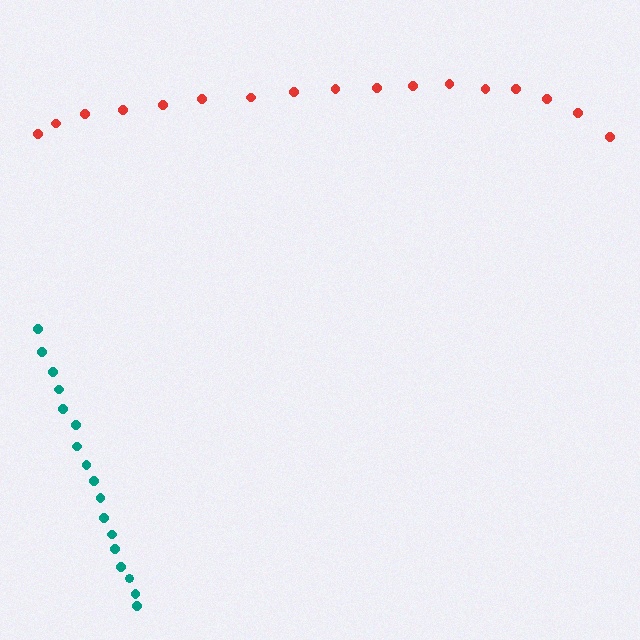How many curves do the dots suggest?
There are 2 distinct paths.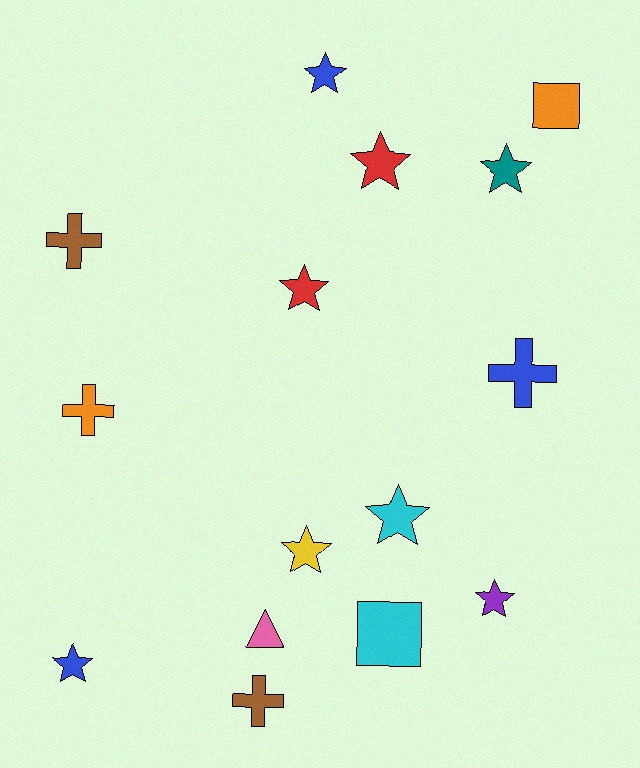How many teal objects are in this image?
There is 1 teal object.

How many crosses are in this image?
There are 4 crosses.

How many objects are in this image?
There are 15 objects.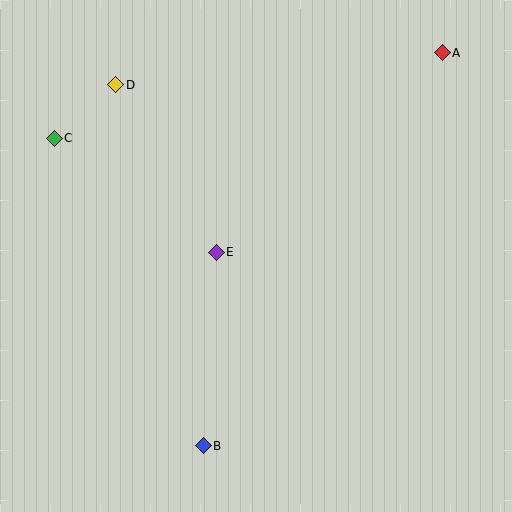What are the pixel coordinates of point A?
Point A is at (442, 53).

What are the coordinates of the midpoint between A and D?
The midpoint between A and D is at (279, 69).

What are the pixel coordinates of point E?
Point E is at (216, 252).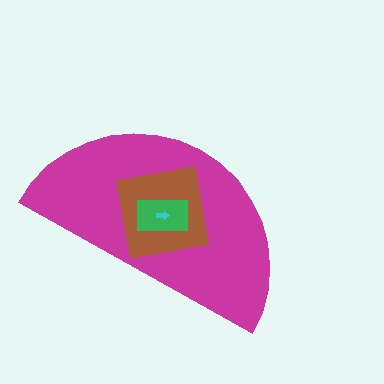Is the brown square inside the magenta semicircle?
Yes.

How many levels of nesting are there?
4.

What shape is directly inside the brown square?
The green rectangle.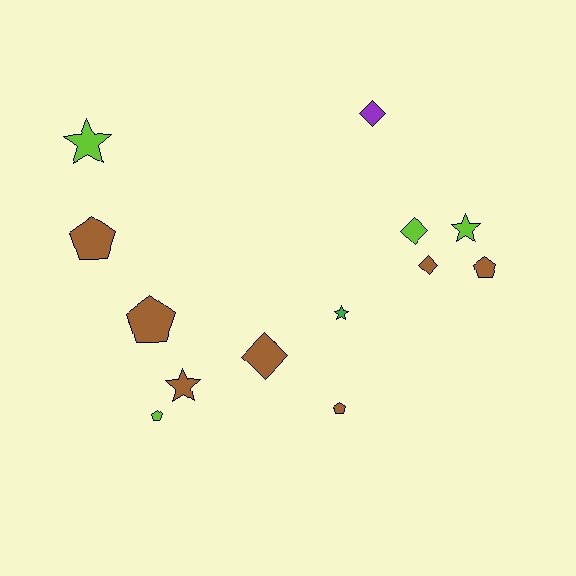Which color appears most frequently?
Brown, with 7 objects.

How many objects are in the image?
There are 13 objects.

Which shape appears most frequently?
Pentagon, with 5 objects.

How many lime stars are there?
There are 2 lime stars.